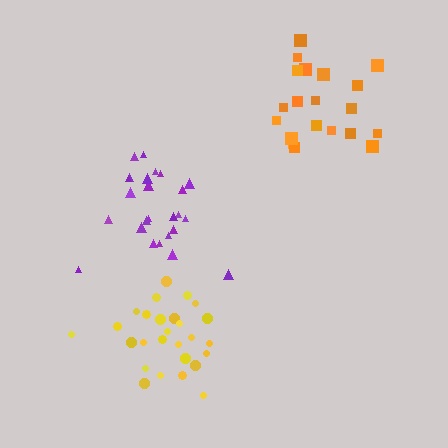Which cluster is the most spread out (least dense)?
Orange.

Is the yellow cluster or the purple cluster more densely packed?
Yellow.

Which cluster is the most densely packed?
Yellow.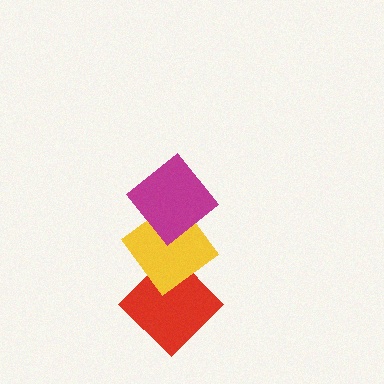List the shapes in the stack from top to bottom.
From top to bottom: the magenta diamond, the yellow diamond, the red diamond.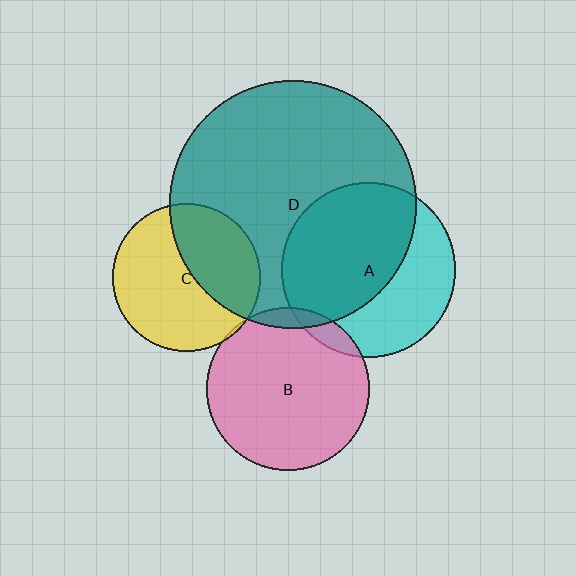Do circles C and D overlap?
Yes.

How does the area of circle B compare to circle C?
Approximately 1.2 times.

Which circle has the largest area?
Circle D (teal).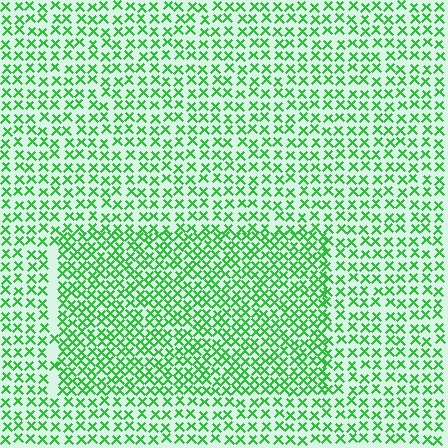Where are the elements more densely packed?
The elements are more densely packed inside the rectangle boundary.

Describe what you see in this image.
The image contains small green elements arranged at two different densities. A rectangle-shaped region is visible where the elements are more densely packed than the surrounding area.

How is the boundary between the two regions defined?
The boundary is defined by a change in element density (approximately 1.6x ratio). All elements are the same color, size, and shape.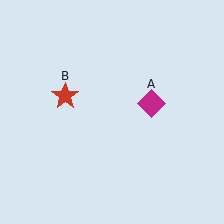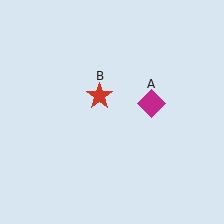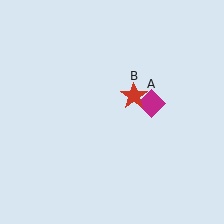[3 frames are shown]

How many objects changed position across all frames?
1 object changed position: red star (object B).